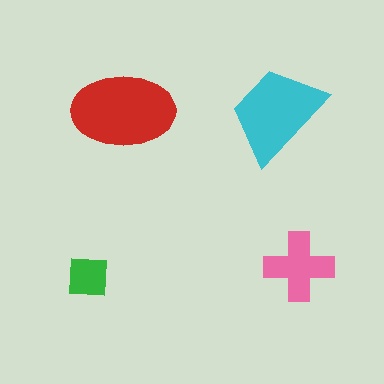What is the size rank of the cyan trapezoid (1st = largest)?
2nd.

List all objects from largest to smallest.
The red ellipse, the cyan trapezoid, the pink cross, the green square.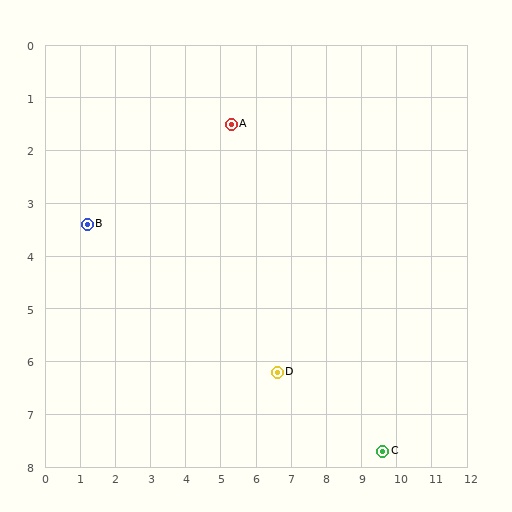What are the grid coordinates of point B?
Point B is at approximately (1.2, 3.4).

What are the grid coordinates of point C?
Point C is at approximately (9.6, 7.7).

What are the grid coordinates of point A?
Point A is at approximately (5.3, 1.5).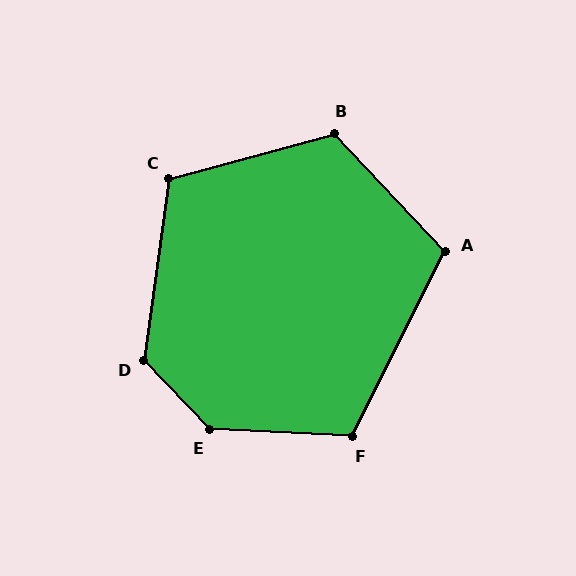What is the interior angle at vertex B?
Approximately 118 degrees (obtuse).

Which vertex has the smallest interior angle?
A, at approximately 110 degrees.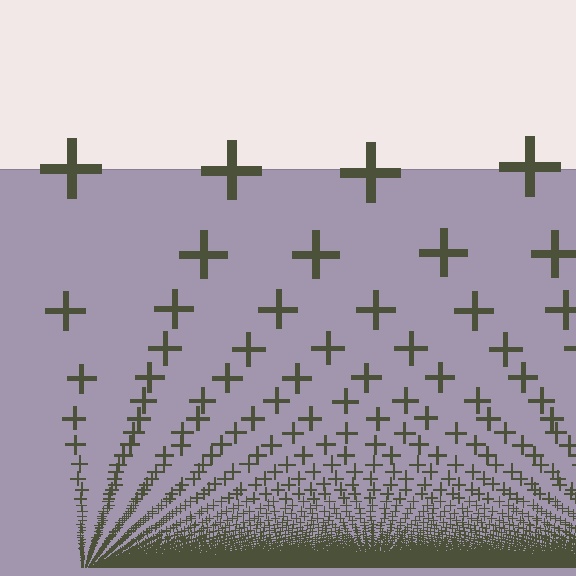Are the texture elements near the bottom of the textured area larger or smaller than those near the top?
Smaller. The gradient is inverted — elements near the bottom are smaller and denser.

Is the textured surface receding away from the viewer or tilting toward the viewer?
The surface appears to tilt toward the viewer. Texture elements get larger and sparser toward the top.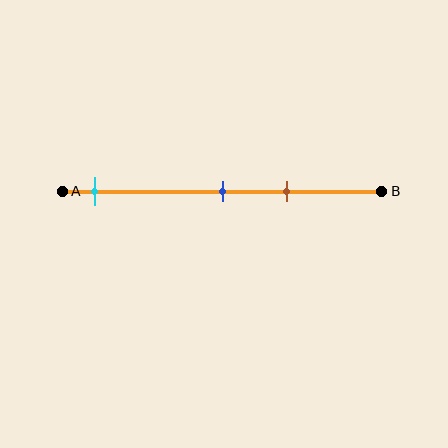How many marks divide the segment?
There are 3 marks dividing the segment.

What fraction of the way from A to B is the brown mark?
The brown mark is approximately 70% (0.7) of the way from A to B.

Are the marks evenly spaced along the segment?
No, the marks are not evenly spaced.